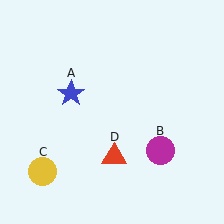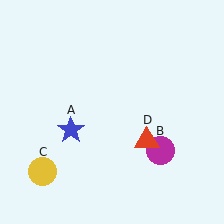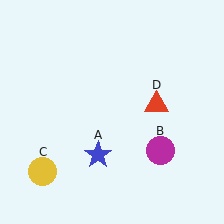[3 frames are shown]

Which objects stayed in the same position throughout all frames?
Magenta circle (object B) and yellow circle (object C) remained stationary.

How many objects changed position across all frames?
2 objects changed position: blue star (object A), red triangle (object D).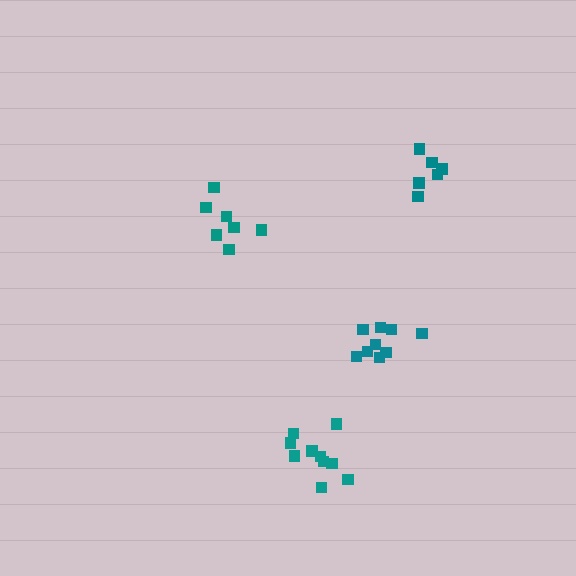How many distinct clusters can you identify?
There are 4 distinct clusters.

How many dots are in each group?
Group 1: 6 dots, Group 2: 7 dots, Group 3: 10 dots, Group 4: 9 dots (32 total).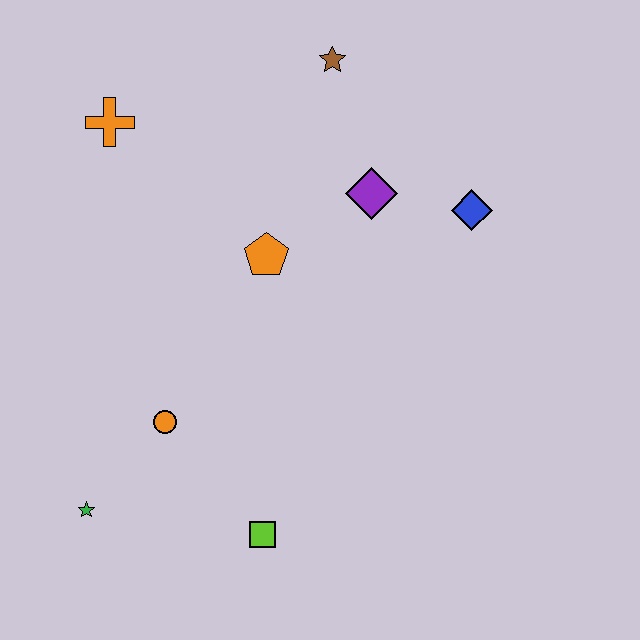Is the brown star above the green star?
Yes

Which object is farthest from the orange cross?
The lime square is farthest from the orange cross.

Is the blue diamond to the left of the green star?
No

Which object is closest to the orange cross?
The orange pentagon is closest to the orange cross.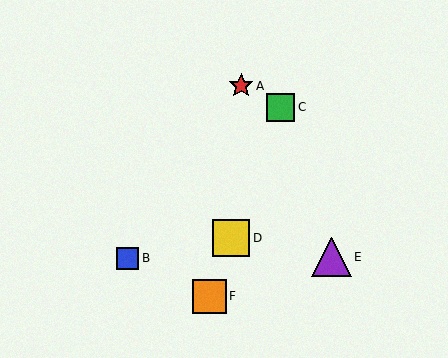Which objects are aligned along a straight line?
Objects C, D, F are aligned along a straight line.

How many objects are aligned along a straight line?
3 objects (C, D, F) are aligned along a straight line.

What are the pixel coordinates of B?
Object B is at (128, 258).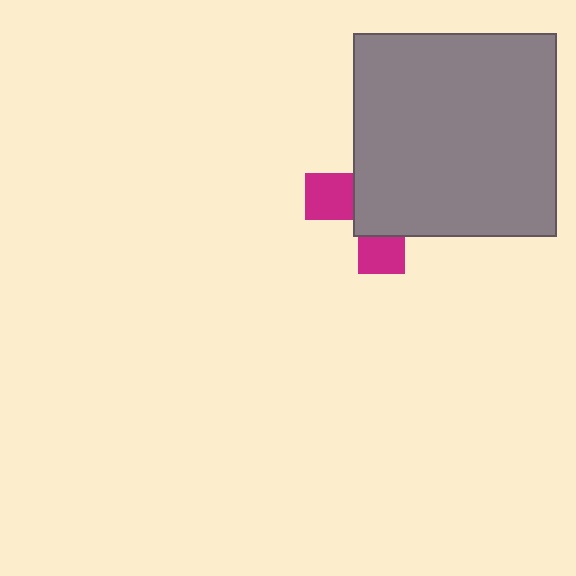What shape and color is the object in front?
The object in front is a gray square.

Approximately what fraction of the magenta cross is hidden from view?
Roughly 68% of the magenta cross is hidden behind the gray square.